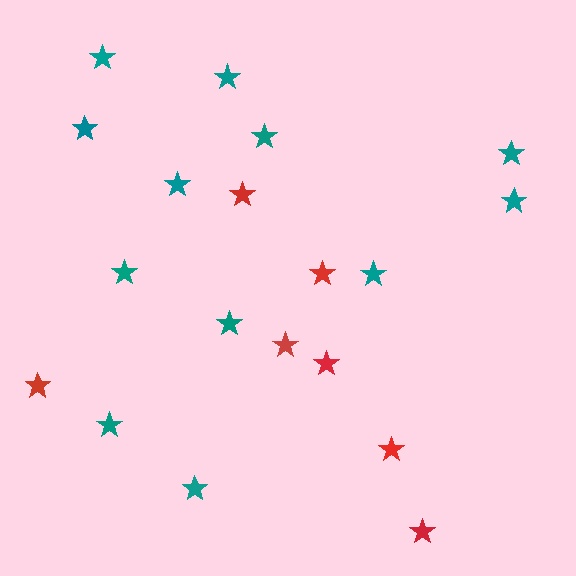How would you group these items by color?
There are 2 groups: one group of red stars (7) and one group of teal stars (12).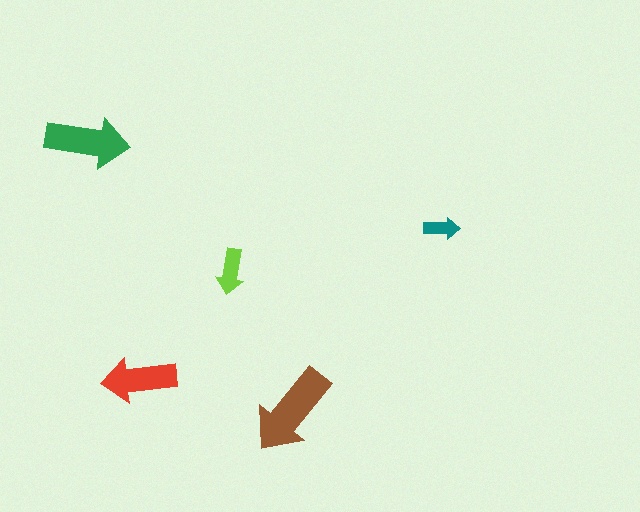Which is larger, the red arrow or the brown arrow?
The brown one.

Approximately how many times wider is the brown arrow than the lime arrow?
About 2 times wider.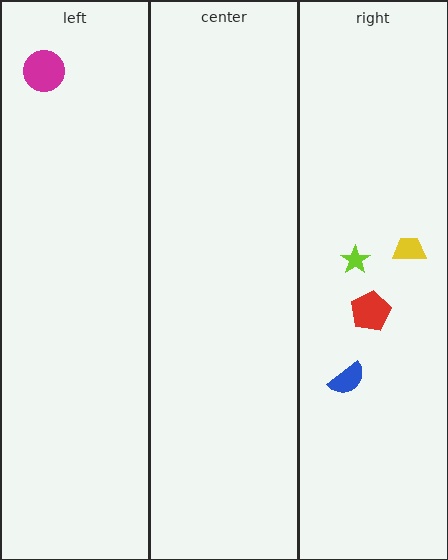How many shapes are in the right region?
4.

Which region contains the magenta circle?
The left region.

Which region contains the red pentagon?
The right region.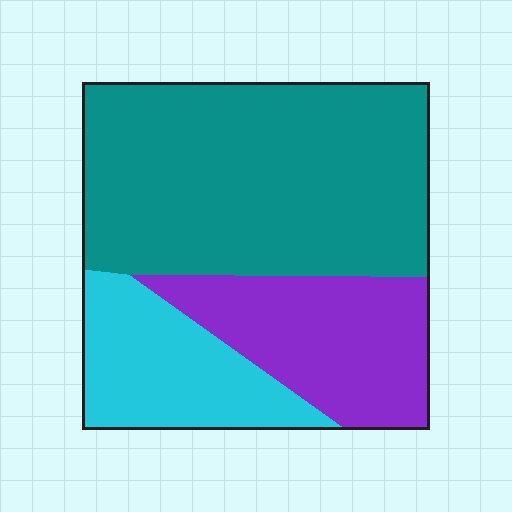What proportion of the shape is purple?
Purple takes up less than a quarter of the shape.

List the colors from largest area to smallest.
From largest to smallest: teal, purple, cyan.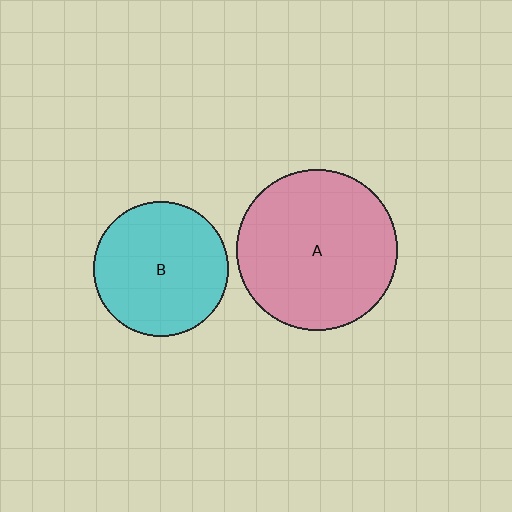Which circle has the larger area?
Circle A (pink).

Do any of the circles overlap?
No, none of the circles overlap.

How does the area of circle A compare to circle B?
Approximately 1.4 times.